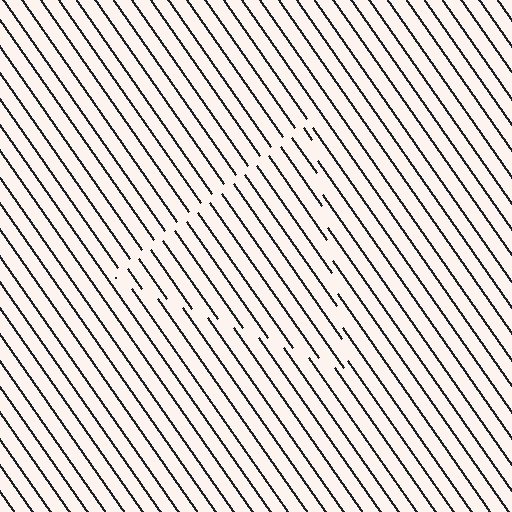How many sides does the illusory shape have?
3 sides — the line-ends trace a triangle.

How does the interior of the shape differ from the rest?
The interior of the shape contains the same grating, shifted by half a period — the contour is defined by the phase discontinuity where line-ends from the inner and outer gratings abut.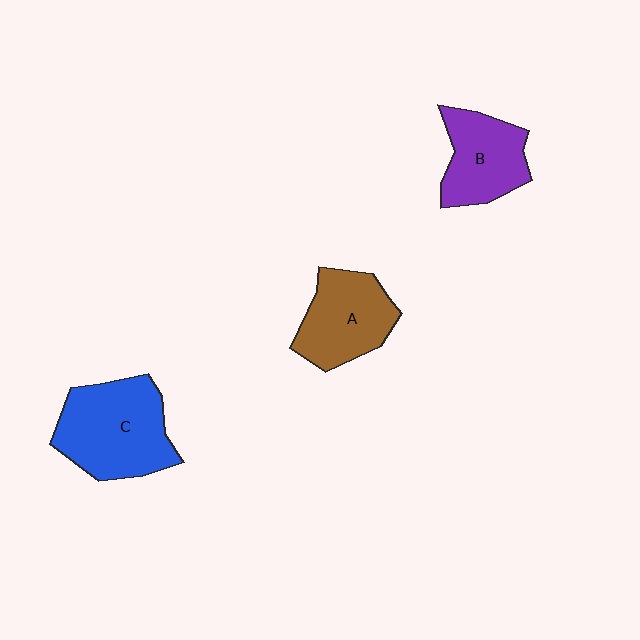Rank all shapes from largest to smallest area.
From largest to smallest: C (blue), A (brown), B (purple).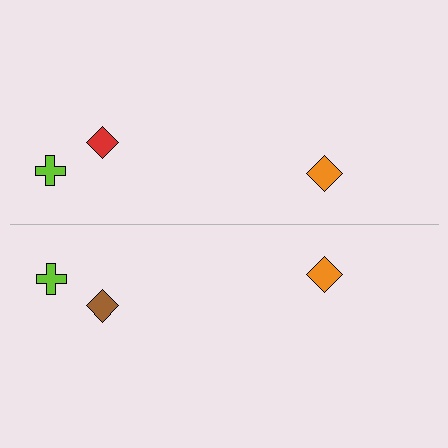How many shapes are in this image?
There are 6 shapes in this image.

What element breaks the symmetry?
The brown diamond on the bottom side breaks the symmetry — its mirror counterpart is red.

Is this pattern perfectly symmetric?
No, the pattern is not perfectly symmetric. The brown diamond on the bottom side breaks the symmetry — its mirror counterpart is red.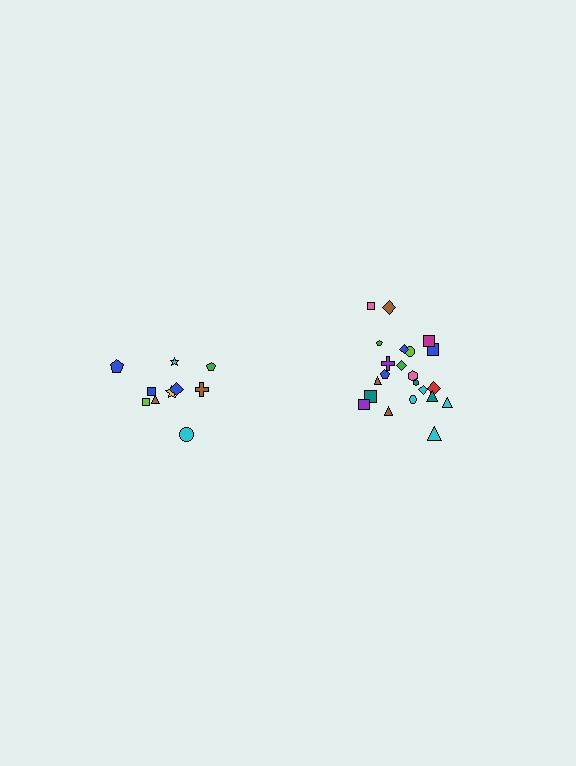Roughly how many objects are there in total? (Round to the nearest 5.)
Roughly 30 objects in total.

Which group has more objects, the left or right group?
The right group.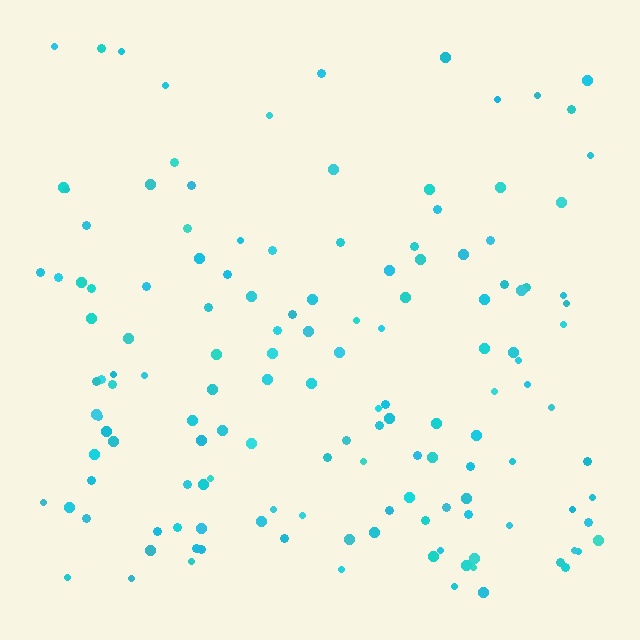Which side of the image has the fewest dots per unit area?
The top.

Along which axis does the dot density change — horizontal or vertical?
Vertical.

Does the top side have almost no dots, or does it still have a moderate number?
Still a moderate number, just noticeably fewer than the bottom.